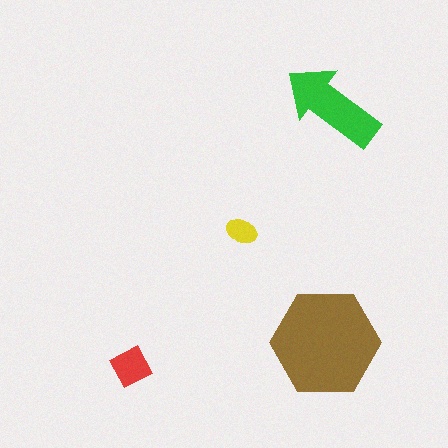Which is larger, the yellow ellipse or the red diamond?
The red diamond.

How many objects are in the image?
There are 4 objects in the image.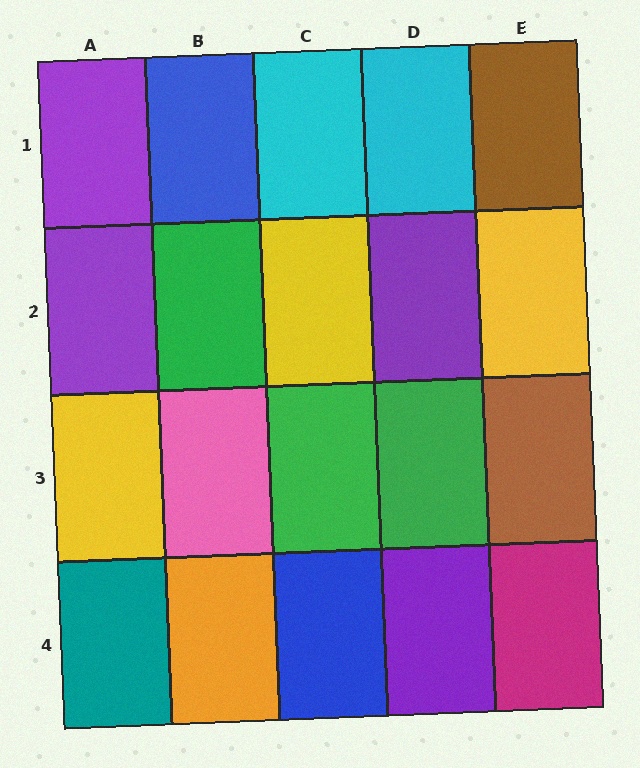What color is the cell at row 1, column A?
Purple.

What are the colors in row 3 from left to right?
Yellow, pink, green, green, brown.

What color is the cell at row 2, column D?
Purple.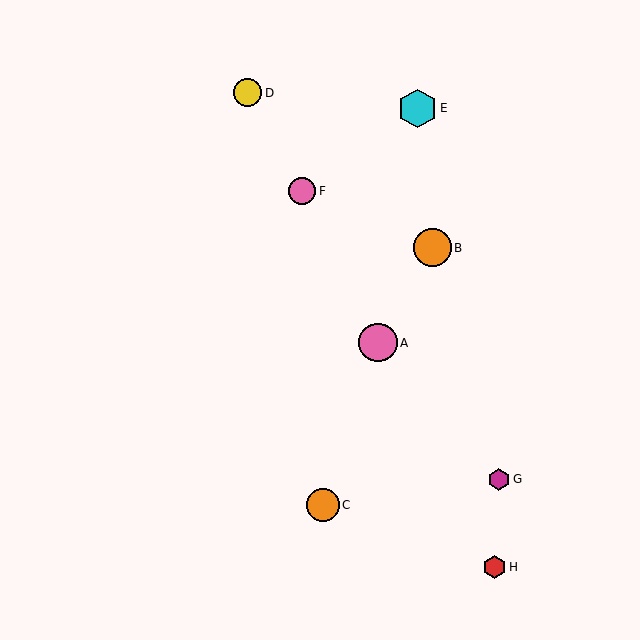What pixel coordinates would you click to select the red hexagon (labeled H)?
Click at (495, 567) to select the red hexagon H.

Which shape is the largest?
The cyan hexagon (labeled E) is the largest.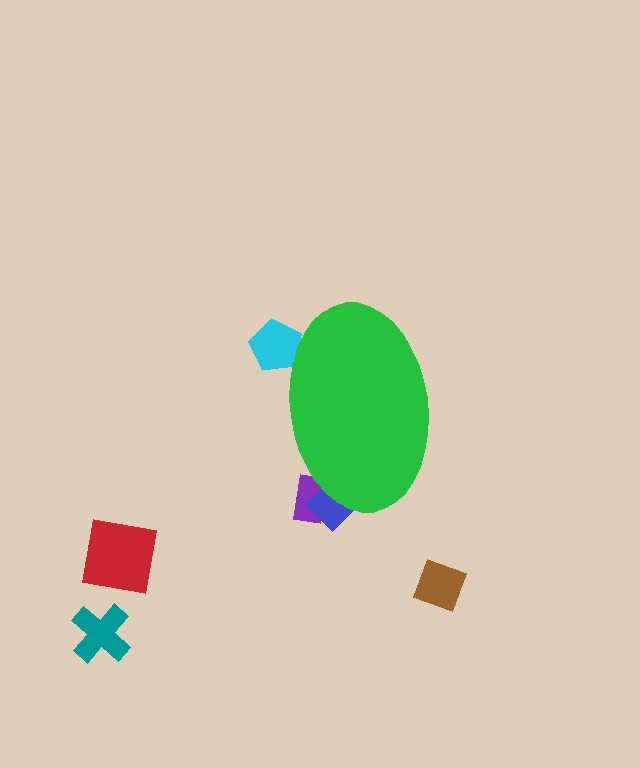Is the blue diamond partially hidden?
Yes, the blue diamond is partially hidden behind the green ellipse.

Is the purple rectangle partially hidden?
Yes, the purple rectangle is partially hidden behind the green ellipse.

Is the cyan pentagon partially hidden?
Yes, the cyan pentagon is partially hidden behind the green ellipse.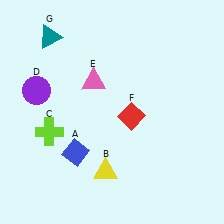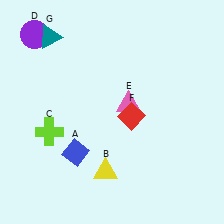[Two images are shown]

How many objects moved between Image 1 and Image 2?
2 objects moved between the two images.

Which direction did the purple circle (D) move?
The purple circle (D) moved up.